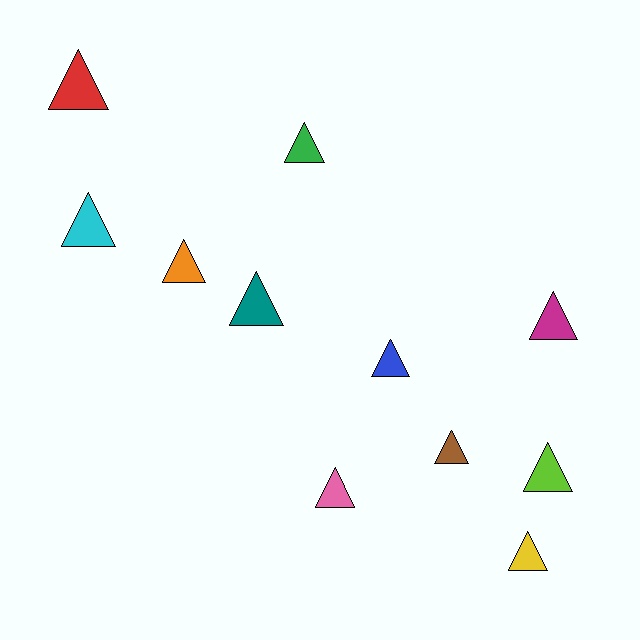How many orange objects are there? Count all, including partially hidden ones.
There is 1 orange object.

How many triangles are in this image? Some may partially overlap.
There are 11 triangles.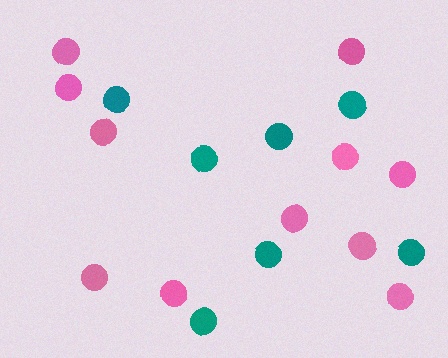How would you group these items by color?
There are 2 groups: one group of teal circles (7) and one group of pink circles (11).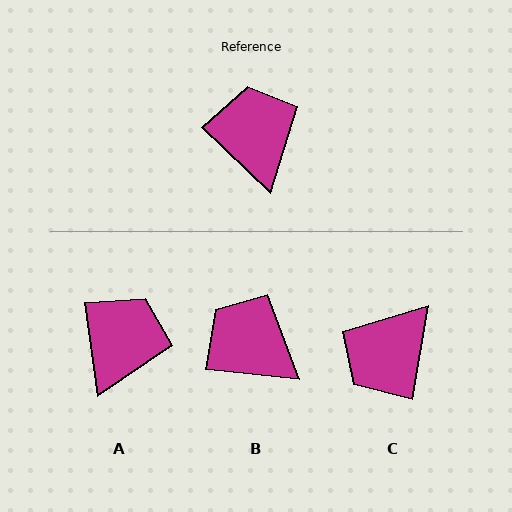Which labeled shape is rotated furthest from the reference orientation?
C, about 124 degrees away.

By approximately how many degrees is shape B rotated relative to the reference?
Approximately 38 degrees counter-clockwise.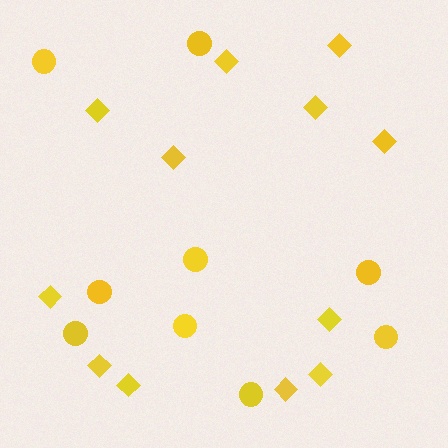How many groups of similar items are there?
There are 2 groups: one group of circles (9) and one group of diamonds (12).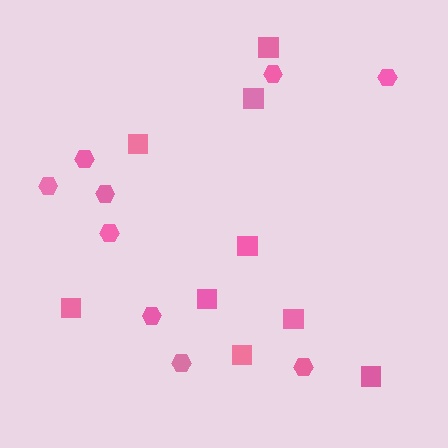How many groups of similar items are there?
There are 2 groups: one group of hexagons (9) and one group of squares (9).